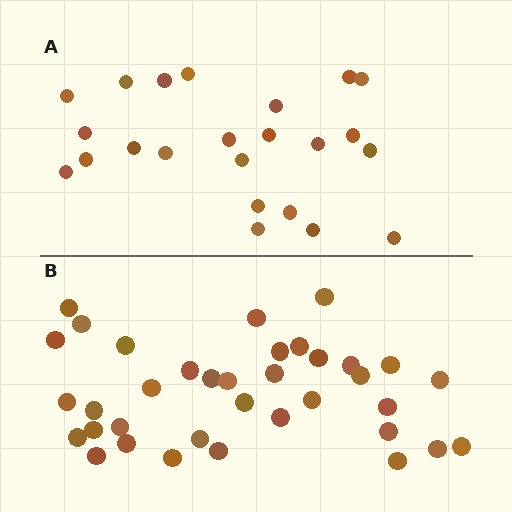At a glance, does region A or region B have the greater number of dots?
Region B (the bottom region) has more dots.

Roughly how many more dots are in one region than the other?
Region B has approximately 15 more dots than region A.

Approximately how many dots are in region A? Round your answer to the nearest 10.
About 20 dots. (The exact count is 23, which rounds to 20.)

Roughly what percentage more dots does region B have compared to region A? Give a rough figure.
About 55% more.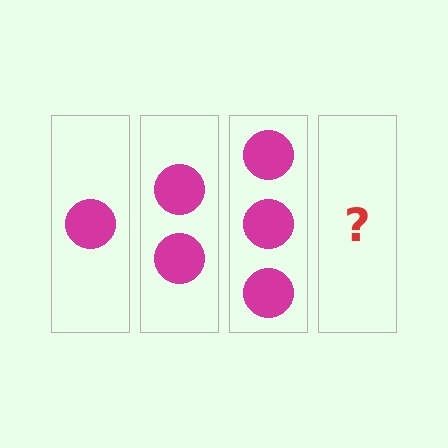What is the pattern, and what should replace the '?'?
The pattern is that each step adds one more circle. The '?' should be 4 circles.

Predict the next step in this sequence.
The next step is 4 circles.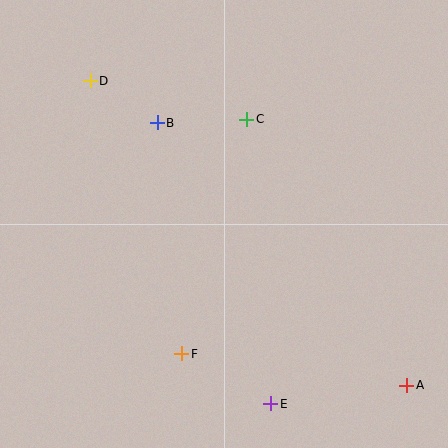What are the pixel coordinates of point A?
Point A is at (407, 385).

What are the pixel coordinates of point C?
Point C is at (247, 119).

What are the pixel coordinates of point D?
Point D is at (90, 81).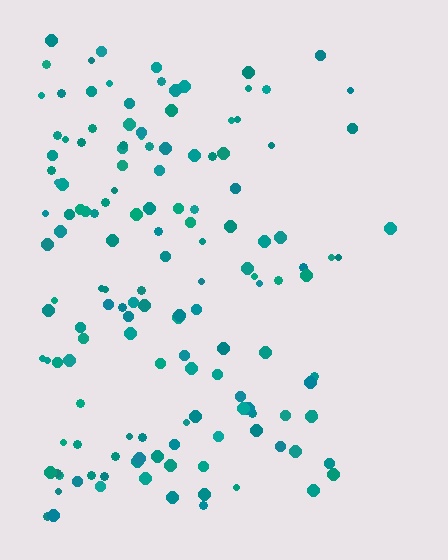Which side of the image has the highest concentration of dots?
The left.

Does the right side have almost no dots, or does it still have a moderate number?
Still a moderate number, just noticeably fewer than the left.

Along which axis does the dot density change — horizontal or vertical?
Horizontal.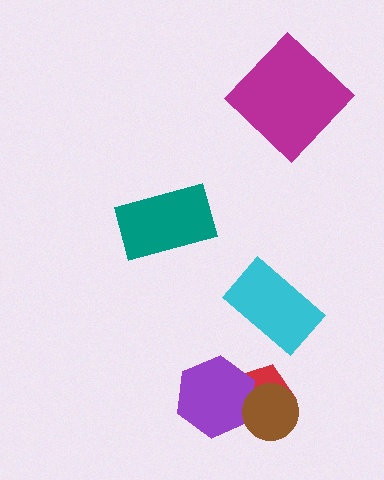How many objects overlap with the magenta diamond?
0 objects overlap with the magenta diamond.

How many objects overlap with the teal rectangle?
0 objects overlap with the teal rectangle.